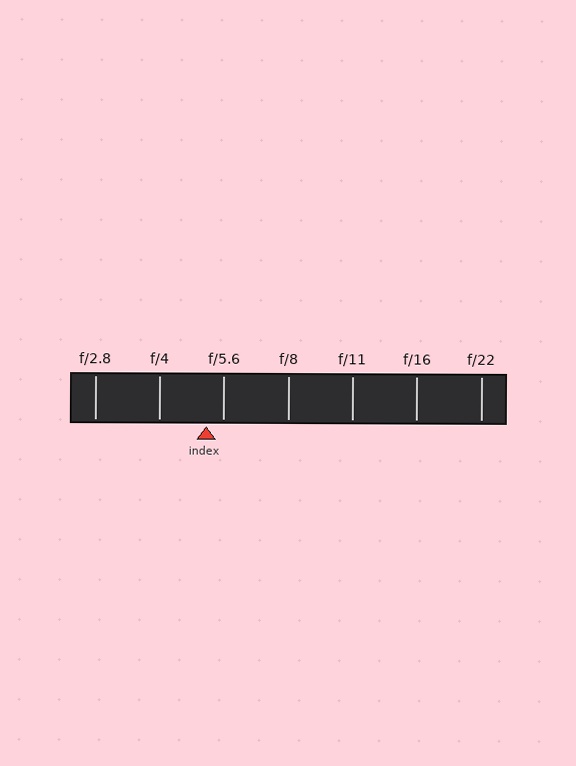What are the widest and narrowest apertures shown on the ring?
The widest aperture shown is f/2.8 and the narrowest is f/22.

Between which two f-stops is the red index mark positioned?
The index mark is between f/4 and f/5.6.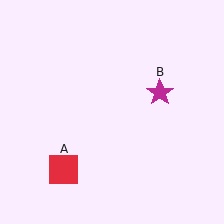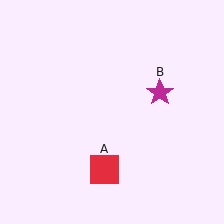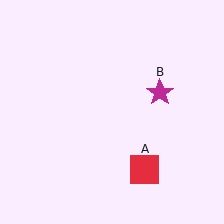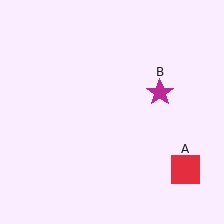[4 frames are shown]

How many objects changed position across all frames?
1 object changed position: red square (object A).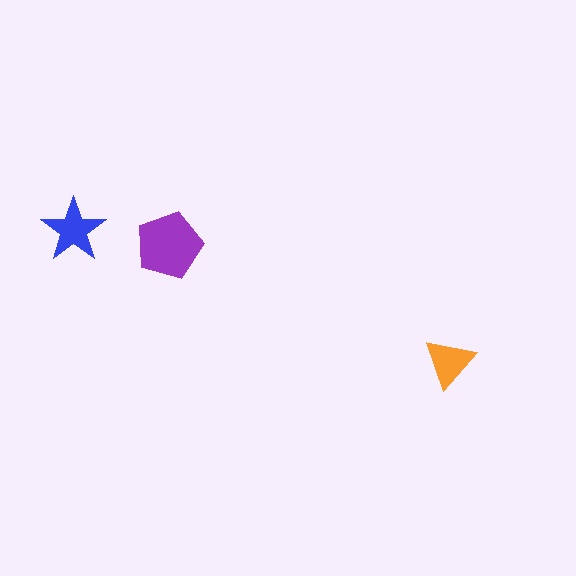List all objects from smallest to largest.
The orange triangle, the blue star, the purple pentagon.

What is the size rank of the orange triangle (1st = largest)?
3rd.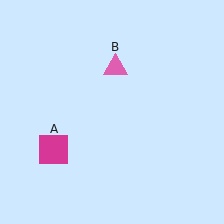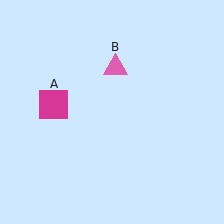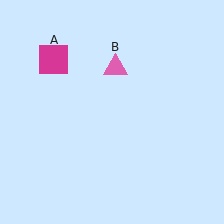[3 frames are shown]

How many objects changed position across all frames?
1 object changed position: magenta square (object A).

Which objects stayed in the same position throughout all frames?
Pink triangle (object B) remained stationary.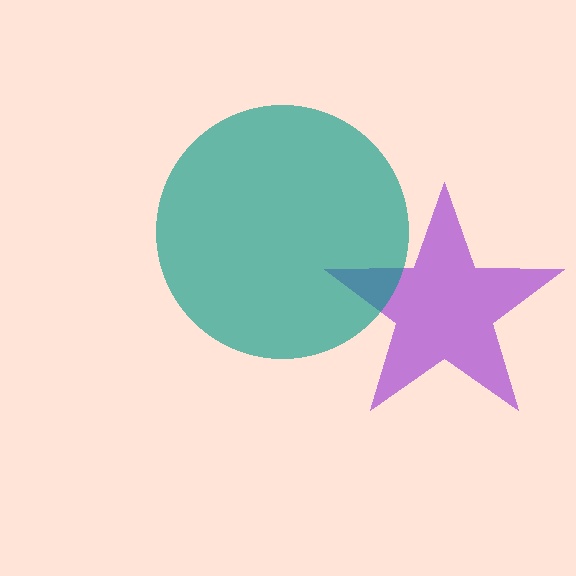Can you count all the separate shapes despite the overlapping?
Yes, there are 2 separate shapes.